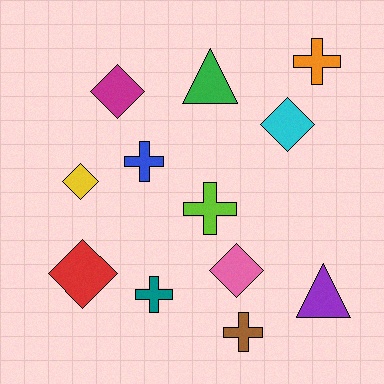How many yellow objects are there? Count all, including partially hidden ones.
There is 1 yellow object.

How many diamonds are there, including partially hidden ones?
There are 5 diamonds.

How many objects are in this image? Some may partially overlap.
There are 12 objects.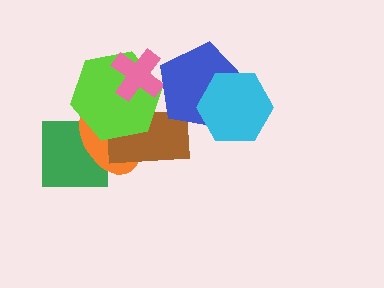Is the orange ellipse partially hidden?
Yes, it is partially covered by another shape.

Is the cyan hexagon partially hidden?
No, no other shape covers it.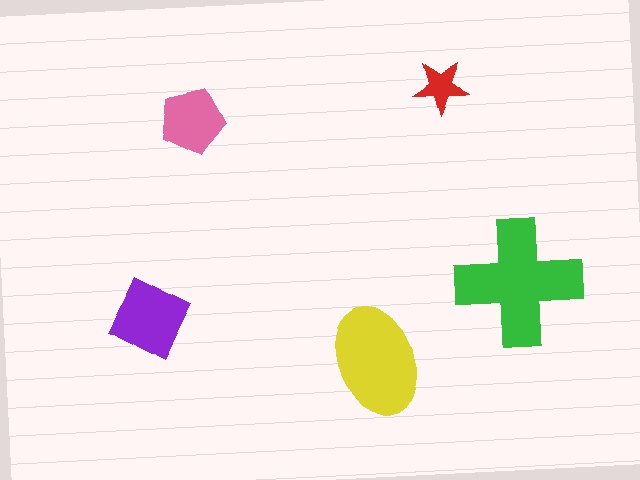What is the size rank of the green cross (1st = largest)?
1st.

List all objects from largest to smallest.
The green cross, the yellow ellipse, the purple diamond, the pink pentagon, the red star.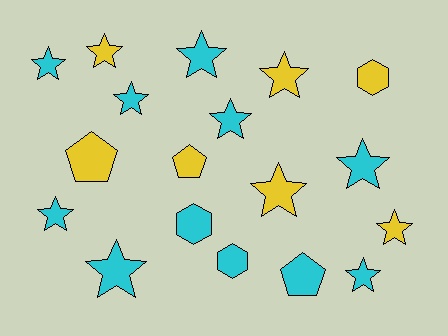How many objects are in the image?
There are 18 objects.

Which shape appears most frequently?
Star, with 12 objects.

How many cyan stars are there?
There are 8 cyan stars.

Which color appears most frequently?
Cyan, with 11 objects.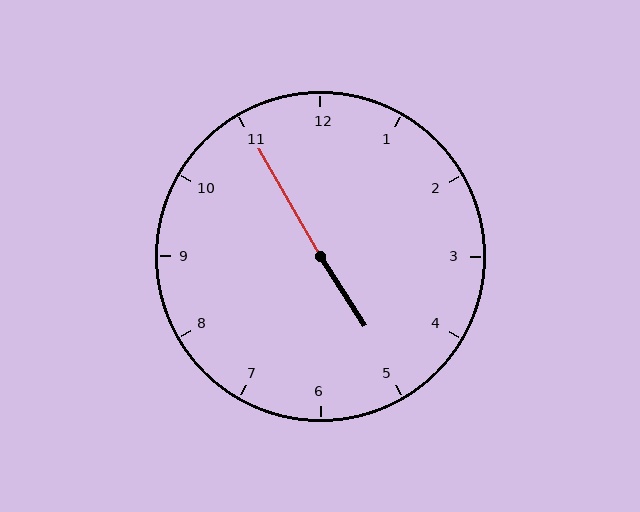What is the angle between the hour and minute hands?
Approximately 178 degrees.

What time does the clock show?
4:55.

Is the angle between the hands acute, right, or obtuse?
It is obtuse.